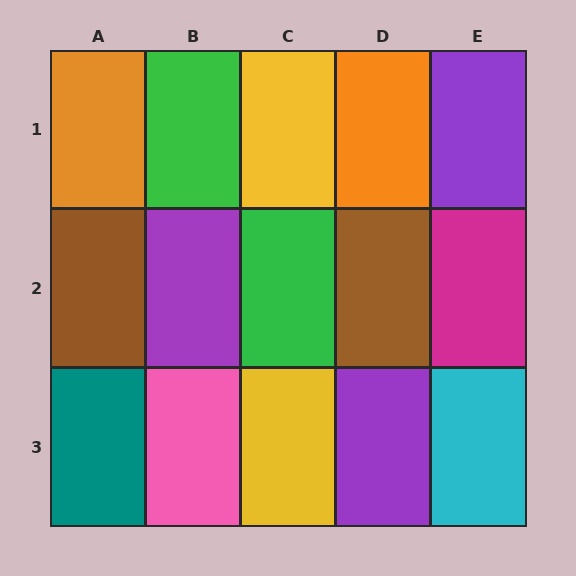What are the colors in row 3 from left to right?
Teal, pink, yellow, purple, cyan.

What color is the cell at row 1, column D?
Orange.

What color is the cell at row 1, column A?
Orange.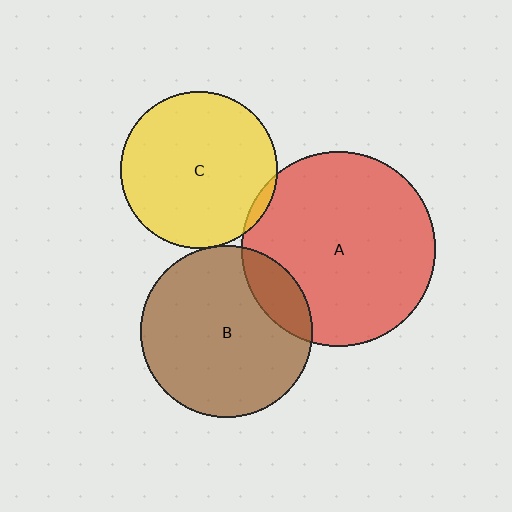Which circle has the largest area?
Circle A (red).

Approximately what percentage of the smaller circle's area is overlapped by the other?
Approximately 5%.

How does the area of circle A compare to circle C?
Approximately 1.5 times.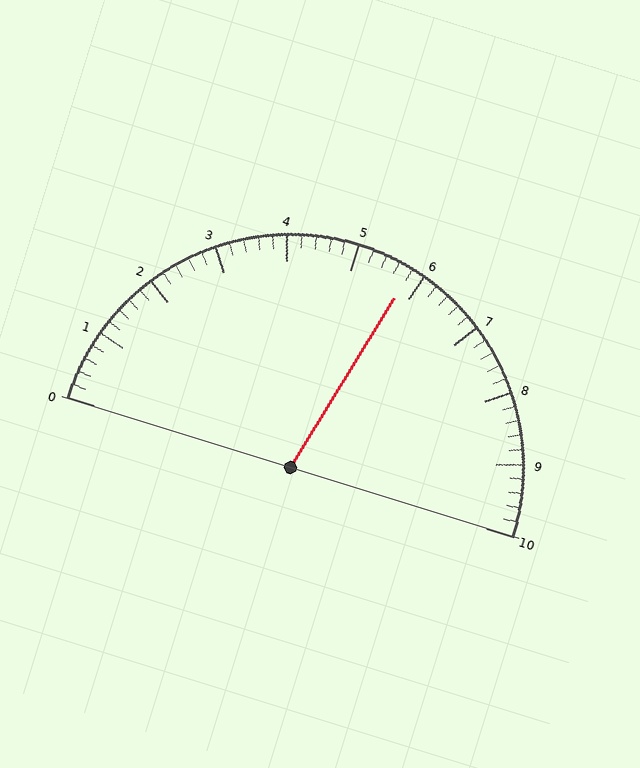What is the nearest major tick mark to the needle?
The nearest major tick mark is 6.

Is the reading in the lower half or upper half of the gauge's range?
The reading is in the upper half of the range (0 to 10).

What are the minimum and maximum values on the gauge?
The gauge ranges from 0 to 10.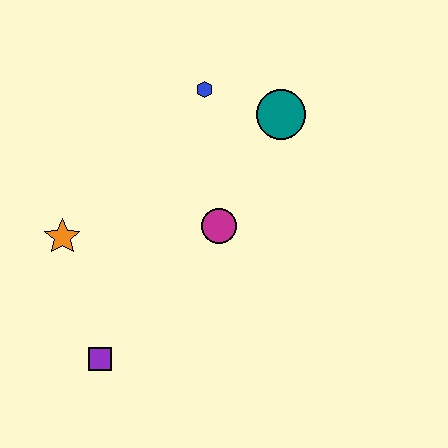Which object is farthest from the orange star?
The teal circle is farthest from the orange star.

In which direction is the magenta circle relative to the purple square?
The magenta circle is above the purple square.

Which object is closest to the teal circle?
The blue hexagon is closest to the teal circle.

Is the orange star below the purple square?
No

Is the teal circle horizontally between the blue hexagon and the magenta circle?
No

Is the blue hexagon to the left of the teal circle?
Yes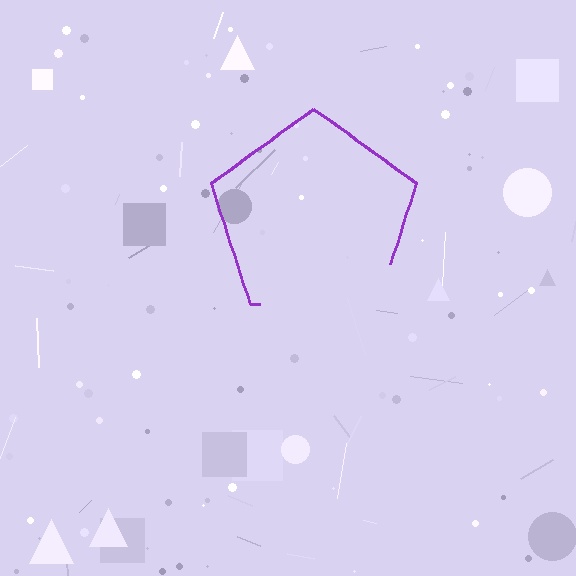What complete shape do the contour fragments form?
The contour fragments form a pentagon.